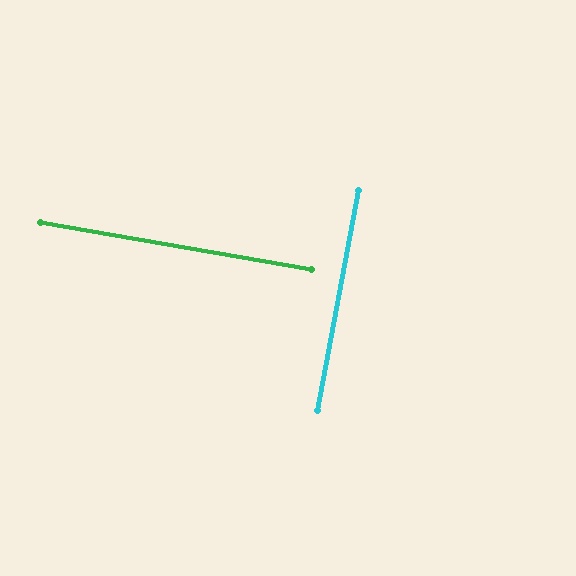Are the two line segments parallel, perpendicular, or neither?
Perpendicular — they meet at approximately 89°.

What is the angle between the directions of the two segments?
Approximately 89 degrees.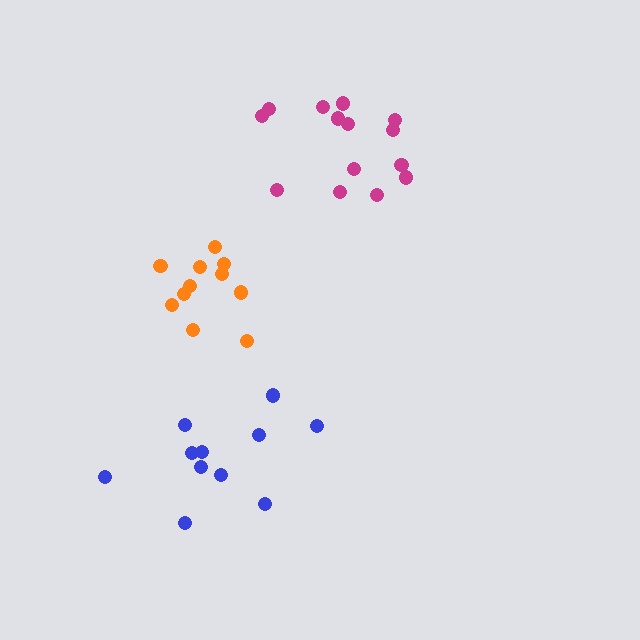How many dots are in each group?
Group 1: 14 dots, Group 2: 11 dots, Group 3: 11 dots (36 total).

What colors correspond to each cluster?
The clusters are colored: magenta, orange, blue.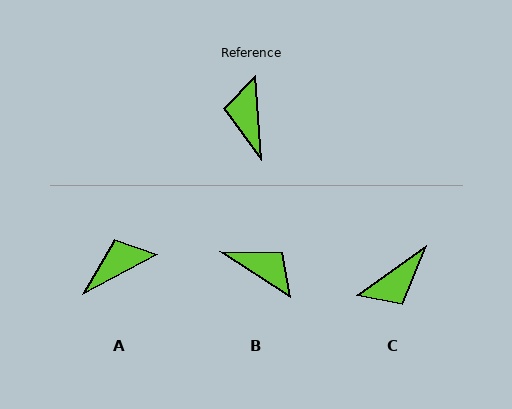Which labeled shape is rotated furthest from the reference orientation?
B, about 127 degrees away.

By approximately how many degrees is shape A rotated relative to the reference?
Approximately 66 degrees clockwise.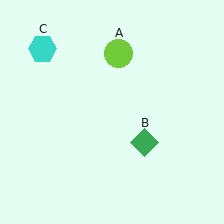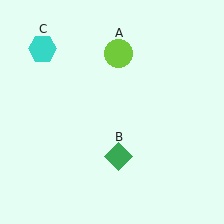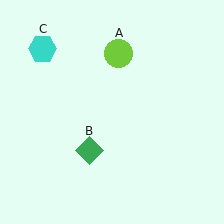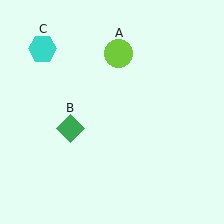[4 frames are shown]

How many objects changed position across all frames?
1 object changed position: green diamond (object B).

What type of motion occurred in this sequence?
The green diamond (object B) rotated clockwise around the center of the scene.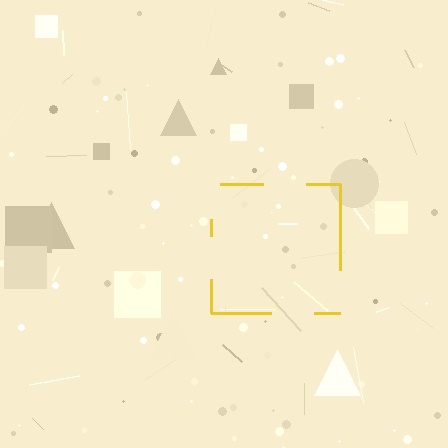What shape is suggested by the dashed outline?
The dashed outline suggests a square.